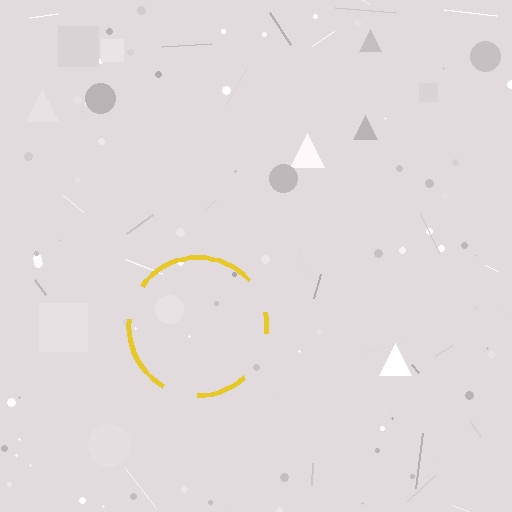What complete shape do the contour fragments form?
The contour fragments form a circle.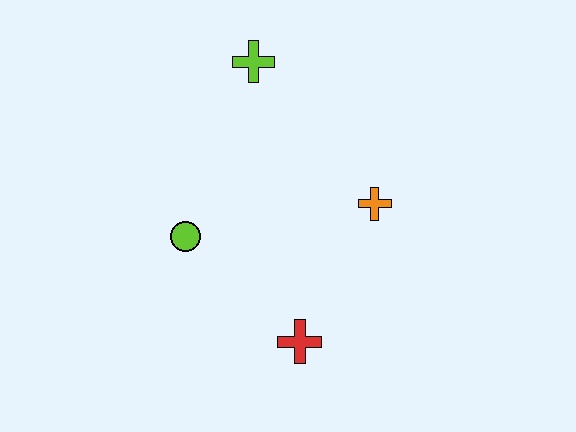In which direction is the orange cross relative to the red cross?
The orange cross is above the red cross.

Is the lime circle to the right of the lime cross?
No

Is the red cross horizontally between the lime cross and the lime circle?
No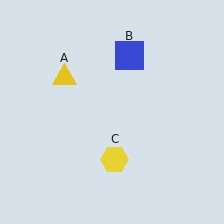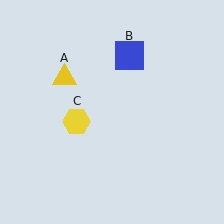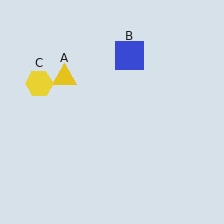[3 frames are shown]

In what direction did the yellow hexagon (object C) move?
The yellow hexagon (object C) moved up and to the left.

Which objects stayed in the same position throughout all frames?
Yellow triangle (object A) and blue square (object B) remained stationary.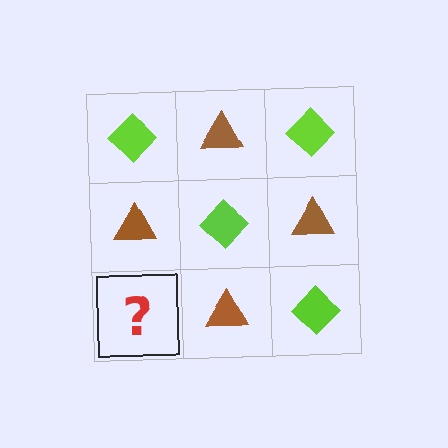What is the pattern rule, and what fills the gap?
The rule is that it alternates lime diamond and brown triangle in a checkerboard pattern. The gap should be filled with a lime diamond.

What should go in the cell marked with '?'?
The missing cell should contain a lime diamond.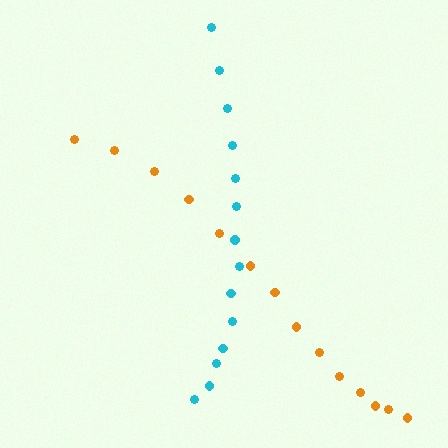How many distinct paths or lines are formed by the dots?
There are 2 distinct paths.